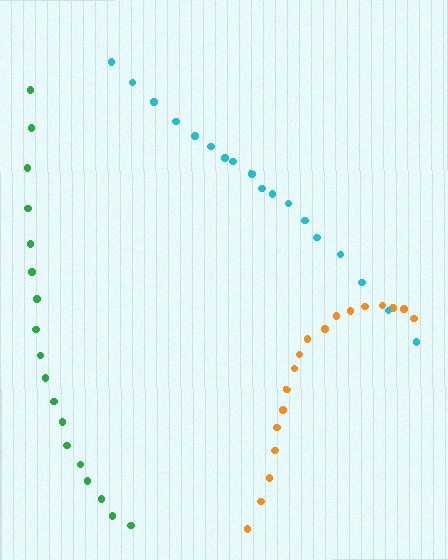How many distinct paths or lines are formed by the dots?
There are 3 distinct paths.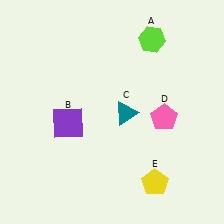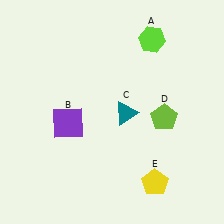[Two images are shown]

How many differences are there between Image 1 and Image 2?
There is 1 difference between the two images.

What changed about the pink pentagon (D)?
In Image 1, D is pink. In Image 2, it changed to lime.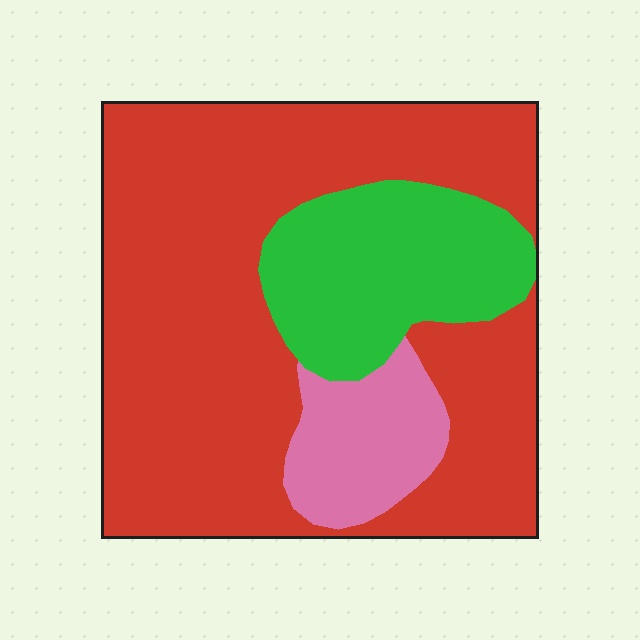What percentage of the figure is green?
Green takes up about one fifth (1/5) of the figure.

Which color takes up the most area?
Red, at roughly 70%.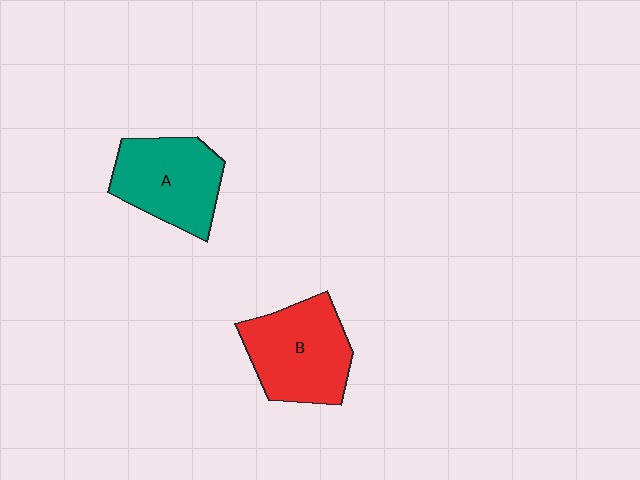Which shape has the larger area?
Shape B (red).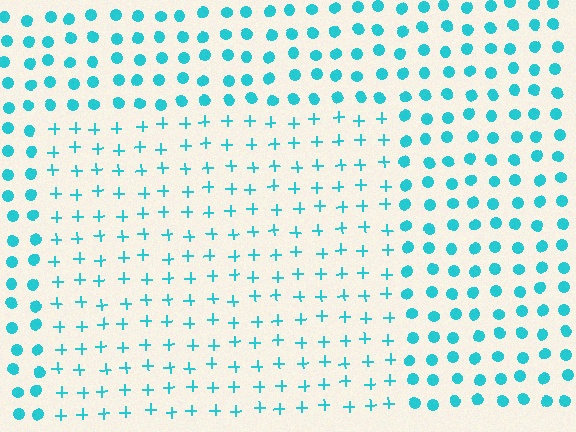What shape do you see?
I see a rectangle.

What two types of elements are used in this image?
The image uses plus signs inside the rectangle region and circles outside it.